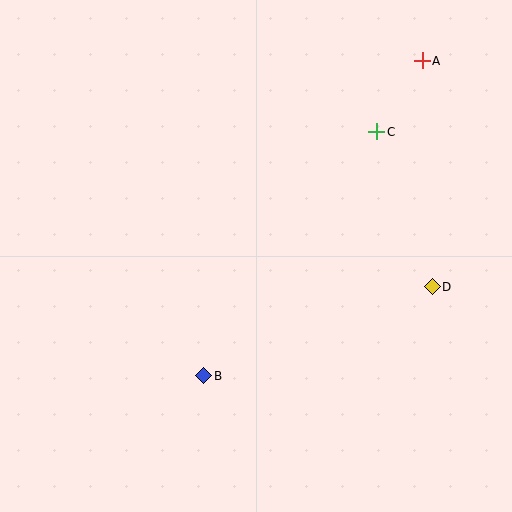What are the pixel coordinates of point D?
Point D is at (432, 287).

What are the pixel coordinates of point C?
Point C is at (377, 132).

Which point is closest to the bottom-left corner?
Point B is closest to the bottom-left corner.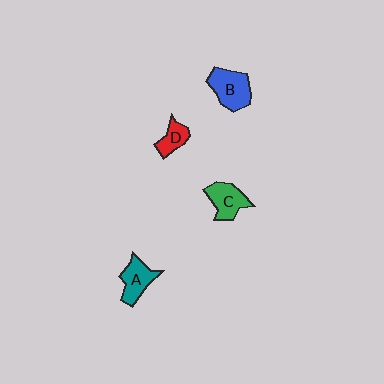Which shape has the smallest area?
Shape D (red).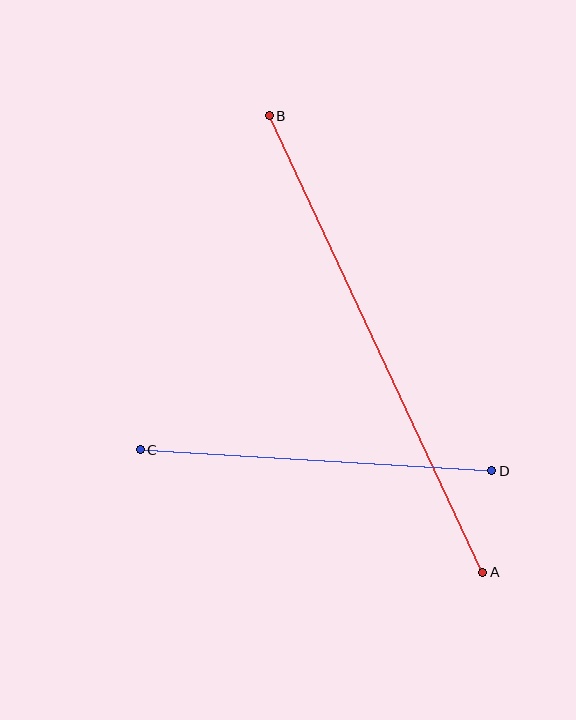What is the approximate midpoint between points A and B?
The midpoint is at approximately (376, 344) pixels.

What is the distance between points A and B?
The distance is approximately 504 pixels.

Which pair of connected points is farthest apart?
Points A and B are farthest apart.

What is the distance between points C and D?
The distance is approximately 352 pixels.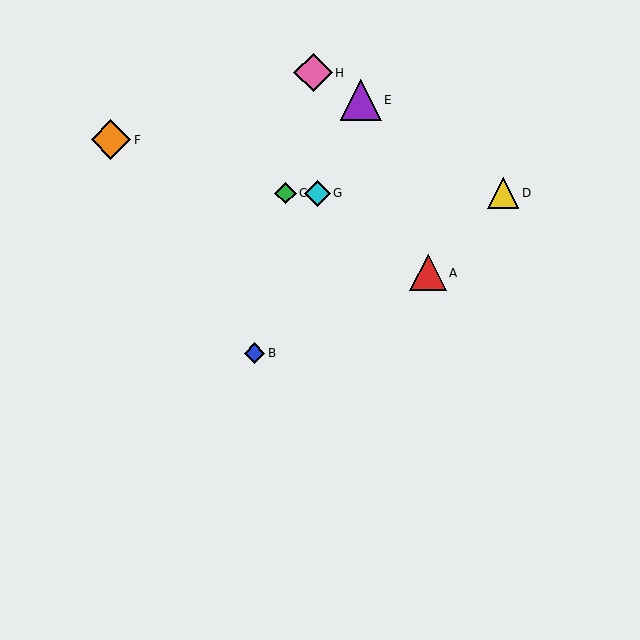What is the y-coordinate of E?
Object E is at y≈100.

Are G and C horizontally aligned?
Yes, both are at y≈193.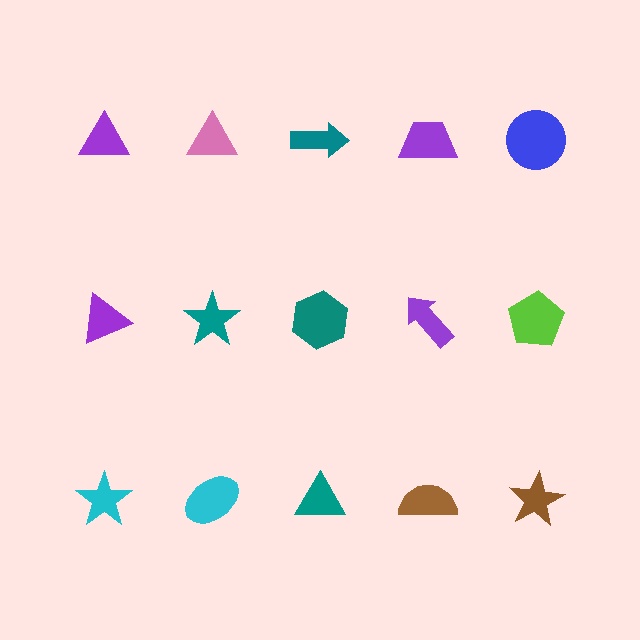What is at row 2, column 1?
A purple triangle.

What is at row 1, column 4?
A purple trapezoid.